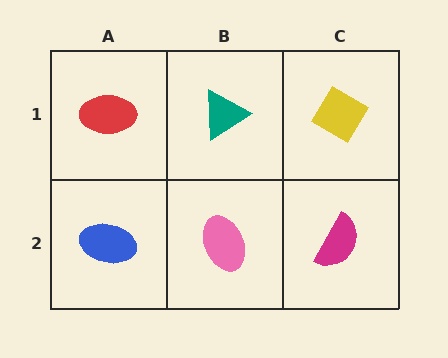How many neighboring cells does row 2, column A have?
2.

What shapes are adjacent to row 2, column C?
A yellow diamond (row 1, column C), a pink ellipse (row 2, column B).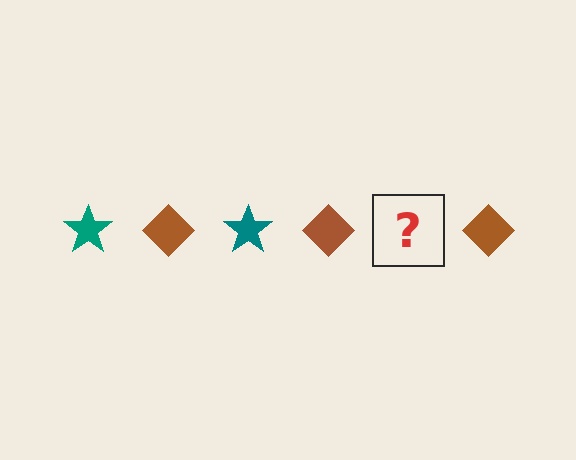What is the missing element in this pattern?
The missing element is a teal star.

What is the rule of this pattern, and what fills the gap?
The rule is that the pattern alternates between teal star and brown diamond. The gap should be filled with a teal star.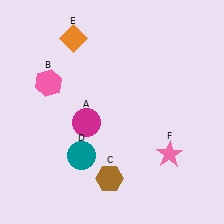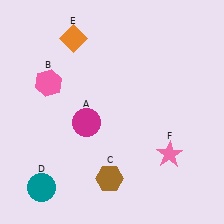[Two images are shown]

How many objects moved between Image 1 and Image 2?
1 object moved between the two images.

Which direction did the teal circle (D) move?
The teal circle (D) moved left.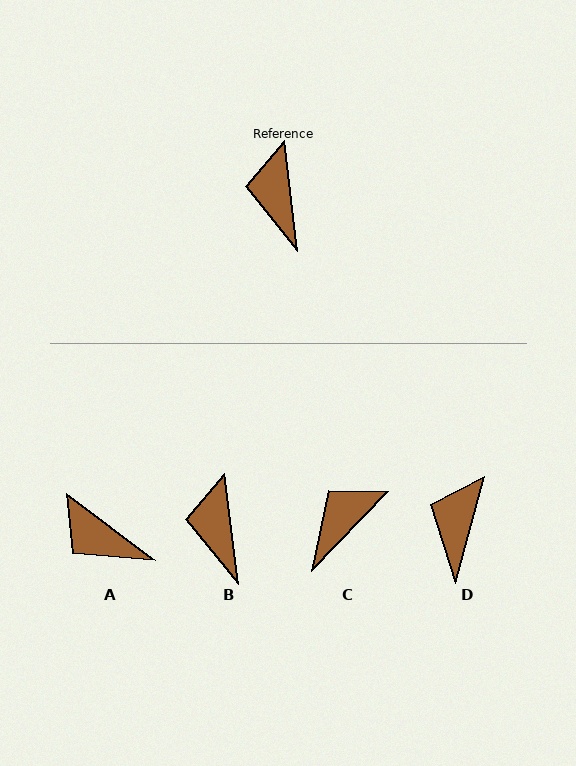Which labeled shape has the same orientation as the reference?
B.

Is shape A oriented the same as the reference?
No, it is off by about 46 degrees.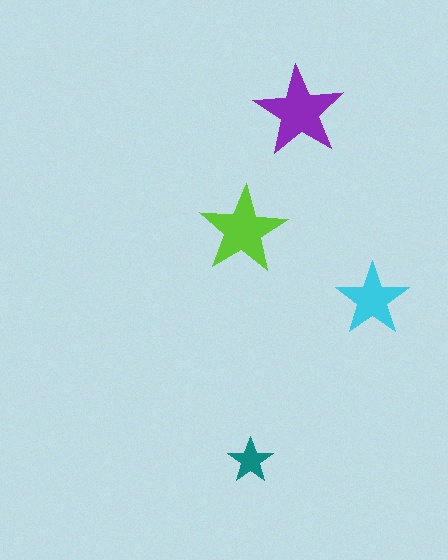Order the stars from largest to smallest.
the purple one, the lime one, the cyan one, the teal one.